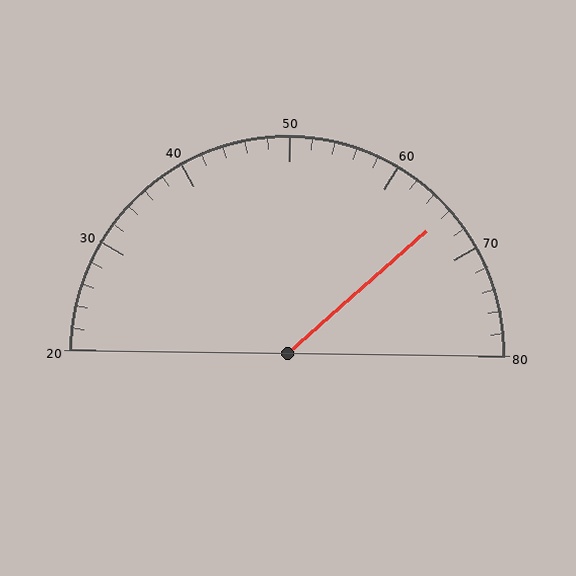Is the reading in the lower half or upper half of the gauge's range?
The reading is in the upper half of the range (20 to 80).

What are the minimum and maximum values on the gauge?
The gauge ranges from 20 to 80.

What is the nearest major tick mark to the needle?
The nearest major tick mark is 70.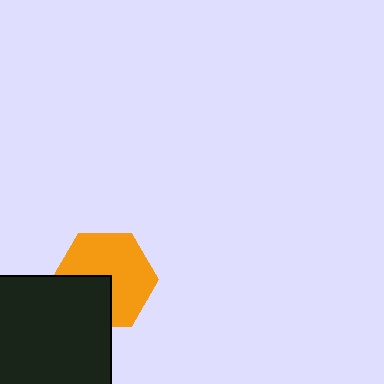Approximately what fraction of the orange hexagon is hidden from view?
Roughly 33% of the orange hexagon is hidden behind the black square.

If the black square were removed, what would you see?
You would see the complete orange hexagon.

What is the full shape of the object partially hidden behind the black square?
The partially hidden object is an orange hexagon.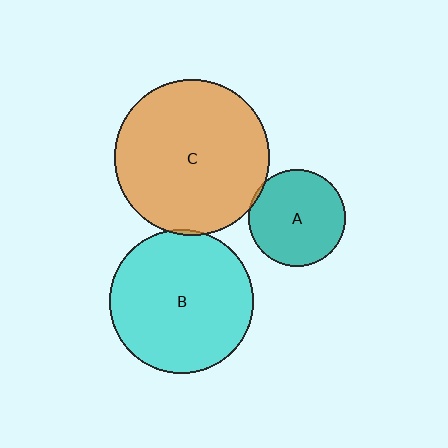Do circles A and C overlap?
Yes.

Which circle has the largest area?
Circle C (orange).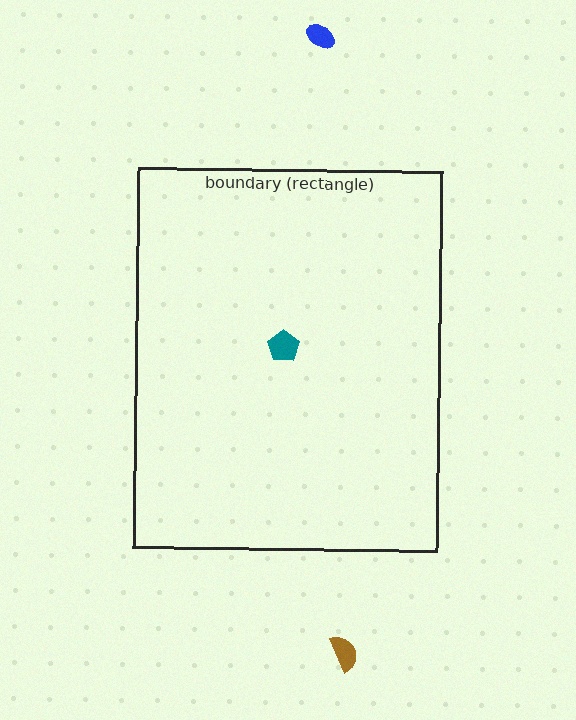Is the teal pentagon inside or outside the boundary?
Inside.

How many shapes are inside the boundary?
1 inside, 2 outside.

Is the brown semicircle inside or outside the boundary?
Outside.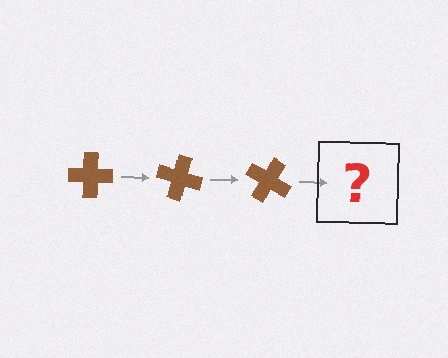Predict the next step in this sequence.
The next step is a brown cross rotated 45 degrees.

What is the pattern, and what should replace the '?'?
The pattern is that the cross rotates 15 degrees each step. The '?' should be a brown cross rotated 45 degrees.